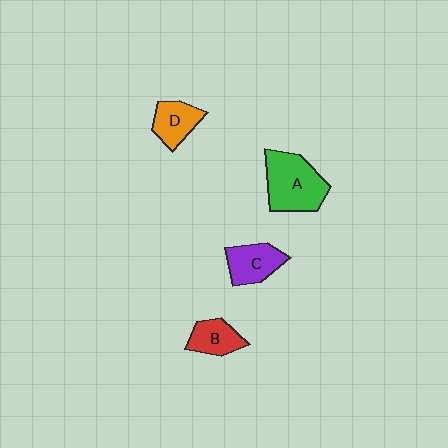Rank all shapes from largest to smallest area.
From largest to smallest: A (green), C (purple), D (orange), B (red).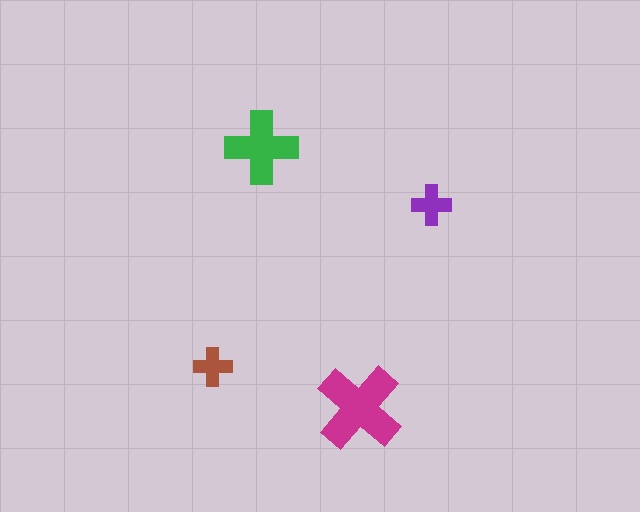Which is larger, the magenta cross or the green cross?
The magenta one.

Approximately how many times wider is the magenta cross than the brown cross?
About 2.5 times wider.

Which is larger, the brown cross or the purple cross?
The purple one.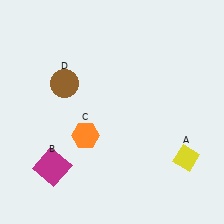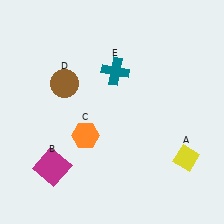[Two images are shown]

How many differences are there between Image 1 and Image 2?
There is 1 difference between the two images.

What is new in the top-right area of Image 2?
A teal cross (E) was added in the top-right area of Image 2.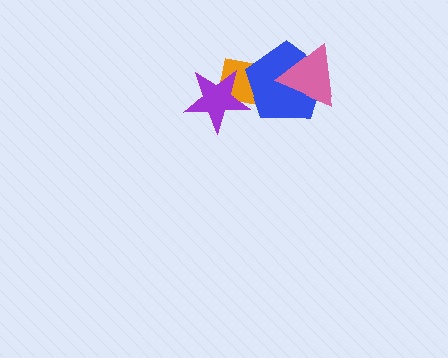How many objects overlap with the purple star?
1 object overlaps with the purple star.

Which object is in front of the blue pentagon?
The pink triangle is in front of the blue pentagon.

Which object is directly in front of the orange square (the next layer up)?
The blue pentagon is directly in front of the orange square.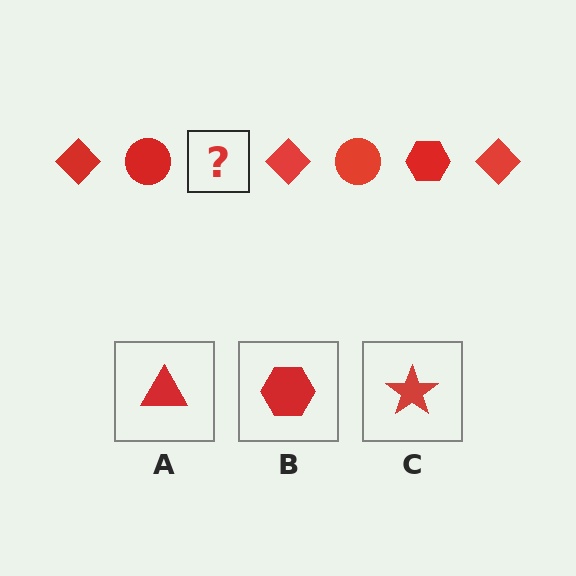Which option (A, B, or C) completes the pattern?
B.